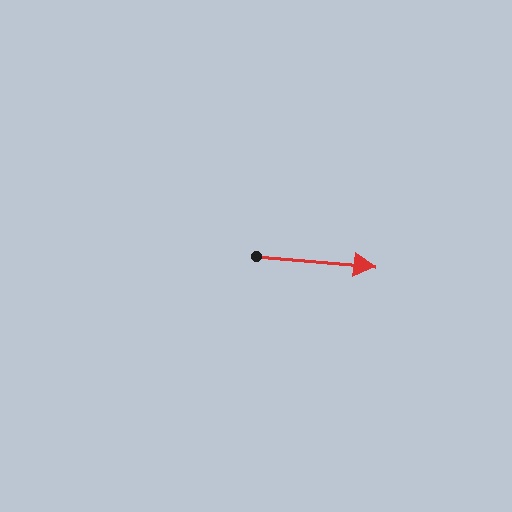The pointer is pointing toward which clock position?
Roughly 3 o'clock.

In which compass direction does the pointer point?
East.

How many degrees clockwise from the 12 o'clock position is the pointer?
Approximately 95 degrees.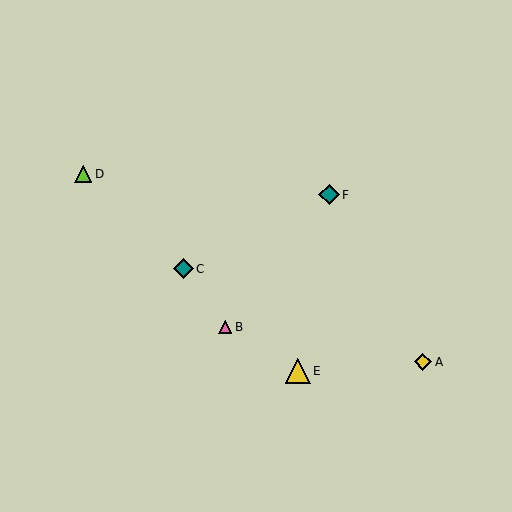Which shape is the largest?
The yellow triangle (labeled E) is the largest.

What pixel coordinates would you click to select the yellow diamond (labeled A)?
Click at (423, 362) to select the yellow diamond A.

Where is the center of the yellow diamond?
The center of the yellow diamond is at (423, 362).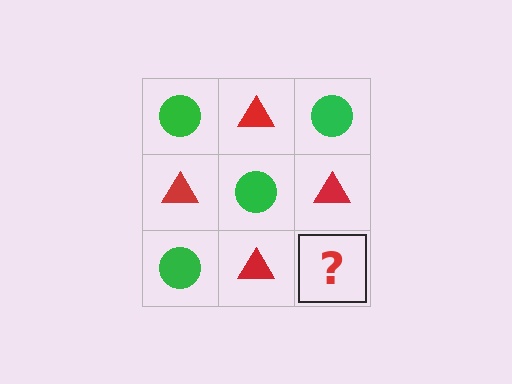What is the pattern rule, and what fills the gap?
The rule is that it alternates green circle and red triangle in a checkerboard pattern. The gap should be filled with a green circle.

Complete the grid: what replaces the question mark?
The question mark should be replaced with a green circle.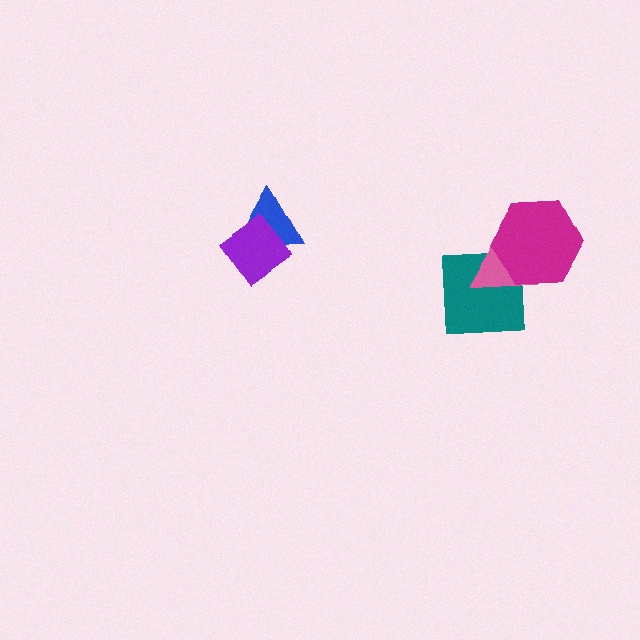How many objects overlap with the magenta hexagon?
2 objects overlap with the magenta hexagon.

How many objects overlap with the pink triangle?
2 objects overlap with the pink triangle.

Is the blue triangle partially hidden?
Yes, it is partially covered by another shape.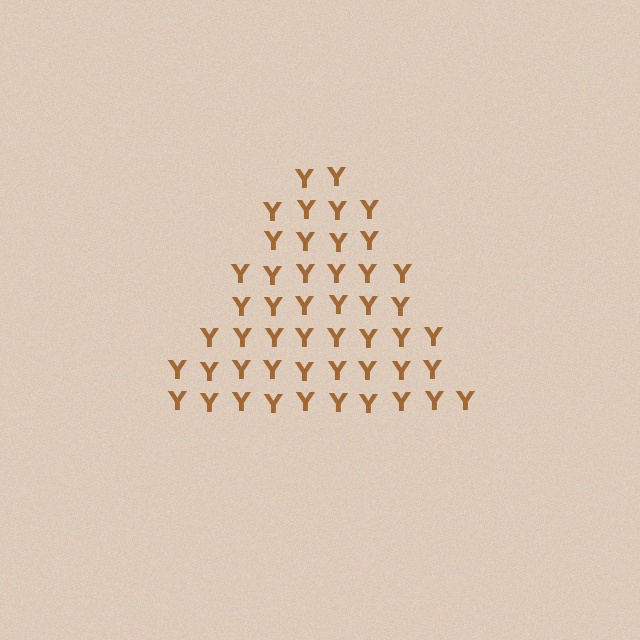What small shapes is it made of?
It is made of small letter Y's.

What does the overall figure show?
The overall figure shows a triangle.